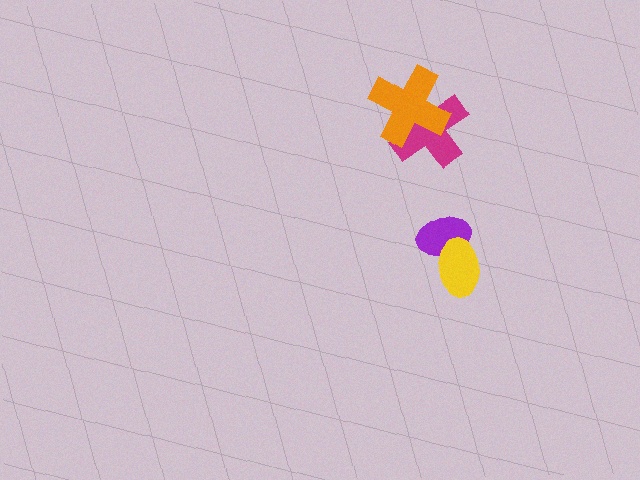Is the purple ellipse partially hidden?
Yes, it is partially covered by another shape.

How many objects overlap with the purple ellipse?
1 object overlaps with the purple ellipse.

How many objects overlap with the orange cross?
1 object overlaps with the orange cross.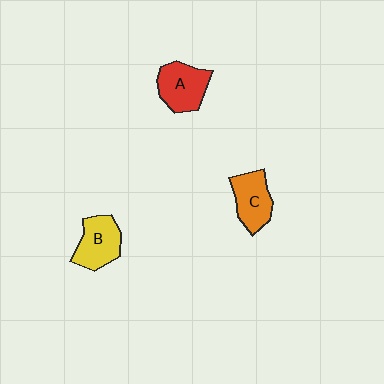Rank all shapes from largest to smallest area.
From largest to smallest: A (red), B (yellow), C (orange).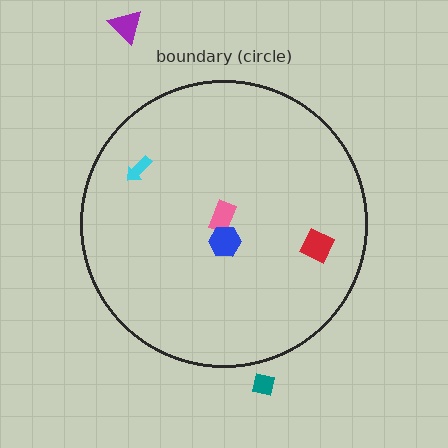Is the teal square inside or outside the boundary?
Outside.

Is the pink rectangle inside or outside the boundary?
Inside.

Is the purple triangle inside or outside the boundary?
Outside.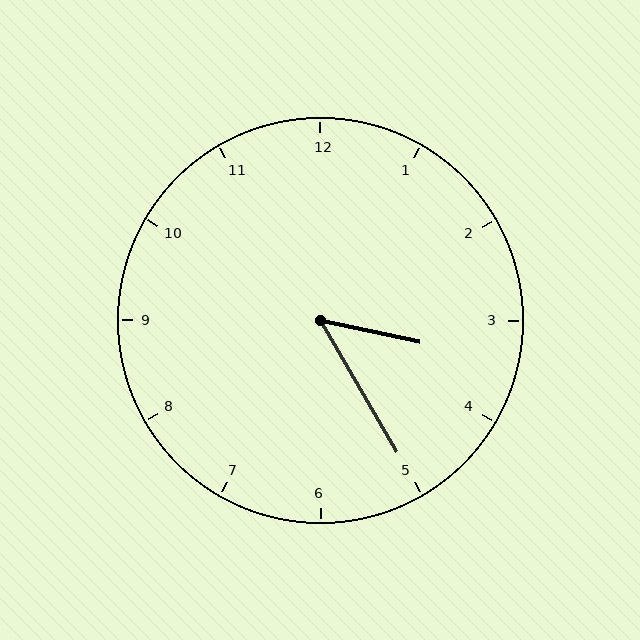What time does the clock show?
3:25.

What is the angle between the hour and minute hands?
Approximately 48 degrees.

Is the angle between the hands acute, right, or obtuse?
It is acute.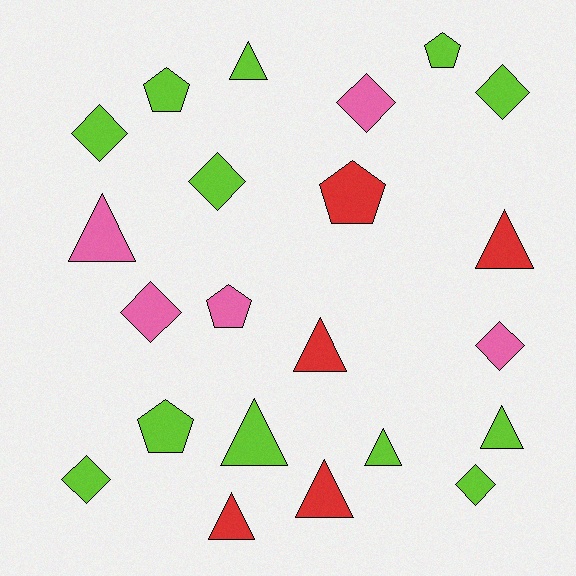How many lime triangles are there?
There are 4 lime triangles.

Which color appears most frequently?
Lime, with 12 objects.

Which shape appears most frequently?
Triangle, with 9 objects.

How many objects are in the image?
There are 22 objects.